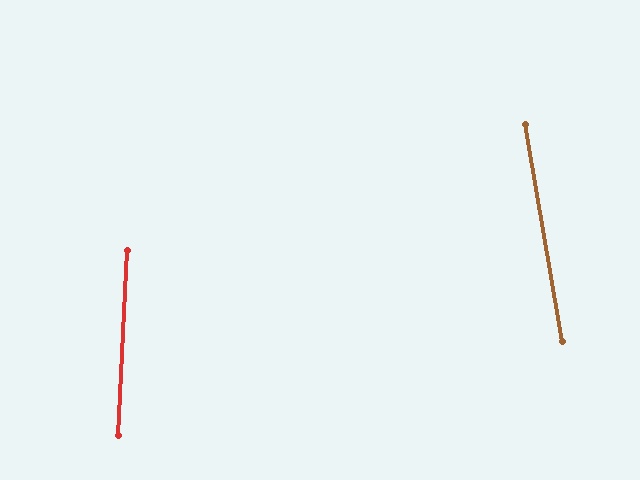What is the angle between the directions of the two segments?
Approximately 12 degrees.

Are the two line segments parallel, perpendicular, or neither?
Neither parallel nor perpendicular — they differ by about 12°.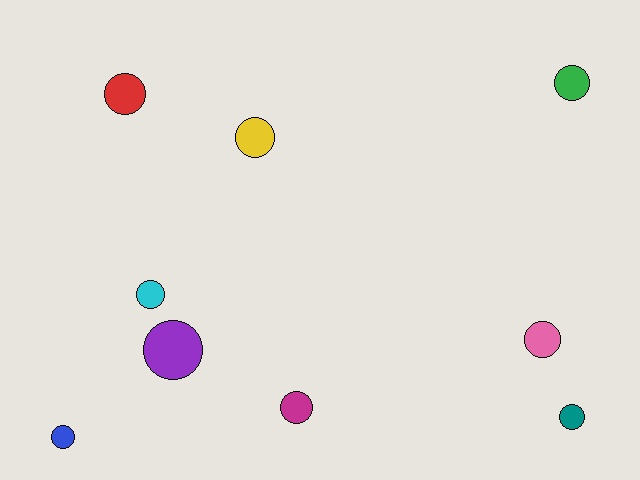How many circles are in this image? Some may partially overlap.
There are 9 circles.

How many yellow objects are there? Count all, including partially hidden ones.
There is 1 yellow object.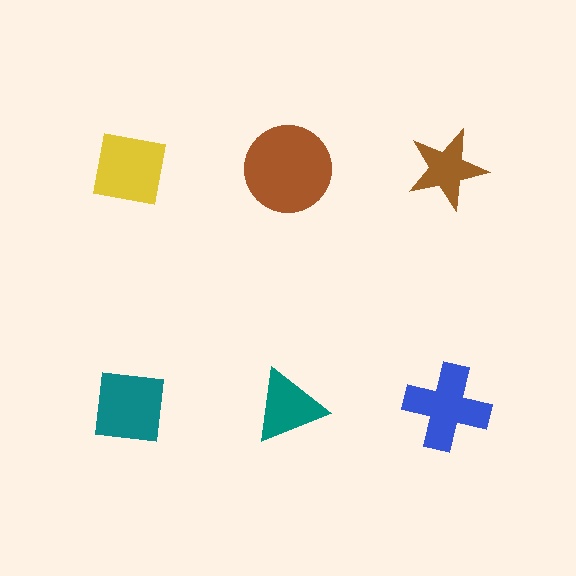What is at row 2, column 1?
A teal square.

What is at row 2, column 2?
A teal triangle.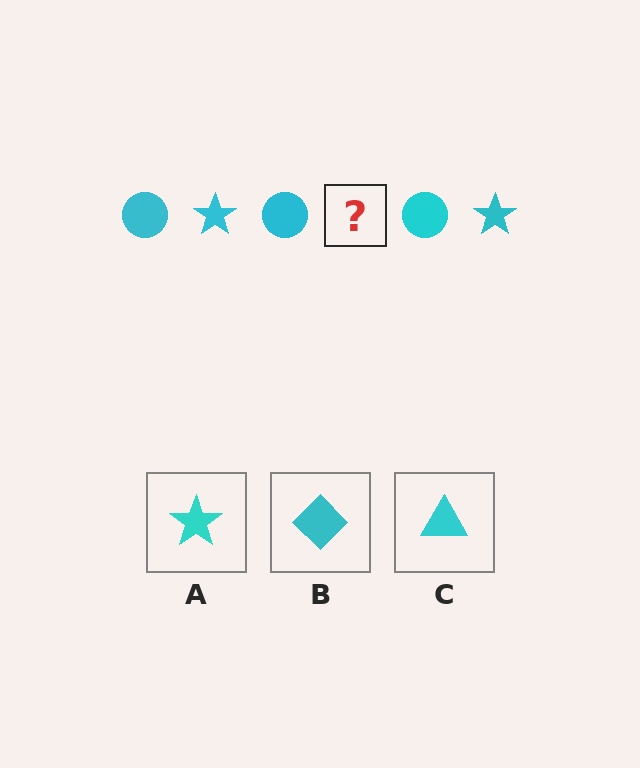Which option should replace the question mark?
Option A.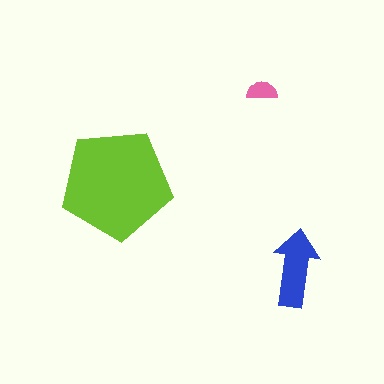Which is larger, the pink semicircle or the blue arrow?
The blue arrow.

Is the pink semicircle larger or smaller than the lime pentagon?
Smaller.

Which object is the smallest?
The pink semicircle.